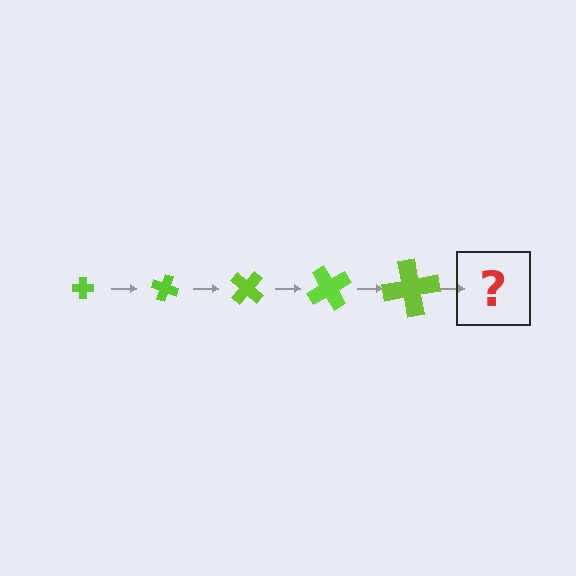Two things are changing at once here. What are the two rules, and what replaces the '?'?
The two rules are that the cross grows larger each step and it rotates 20 degrees each step. The '?' should be a cross, larger than the previous one and rotated 100 degrees from the start.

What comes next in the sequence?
The next element should be a cross, larger than the previous one and rotated 100 degrees from the start.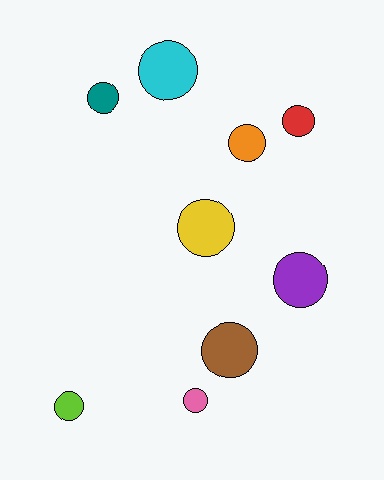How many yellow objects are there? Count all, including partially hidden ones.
There is 1 yellow object.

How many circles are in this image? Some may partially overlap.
There are 9 circles.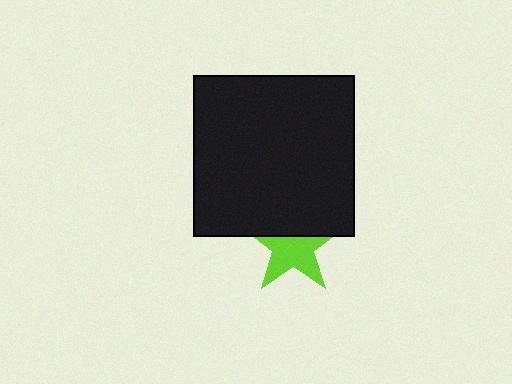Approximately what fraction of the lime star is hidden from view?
Roughly 40% of the lime star is hidden behind the black rectangle.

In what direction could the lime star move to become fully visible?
The lime star could move down. That would shift it out from behind the black rectangle entirely.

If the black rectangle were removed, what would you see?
You would see the complete lime star.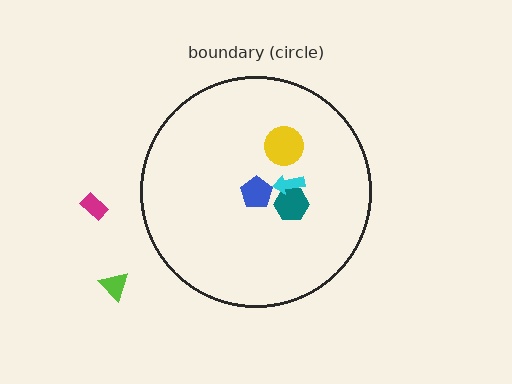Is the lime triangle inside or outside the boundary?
Outside.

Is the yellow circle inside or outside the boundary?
Inside.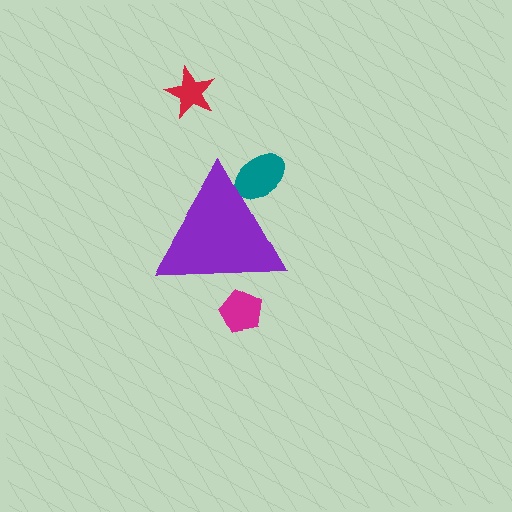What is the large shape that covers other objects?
A purple triangle.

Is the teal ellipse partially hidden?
Yes, the teal ellipse is partially hidden behind the purple triangle.